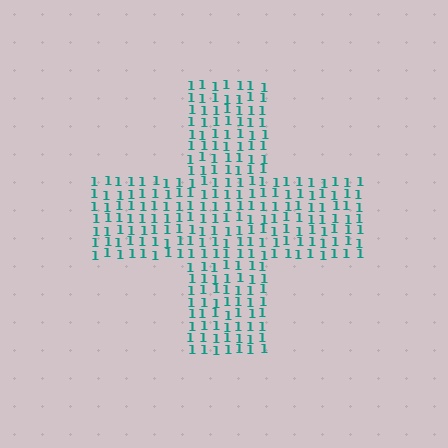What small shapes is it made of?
It is made of small digit 1's.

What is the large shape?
The large shape is a cross.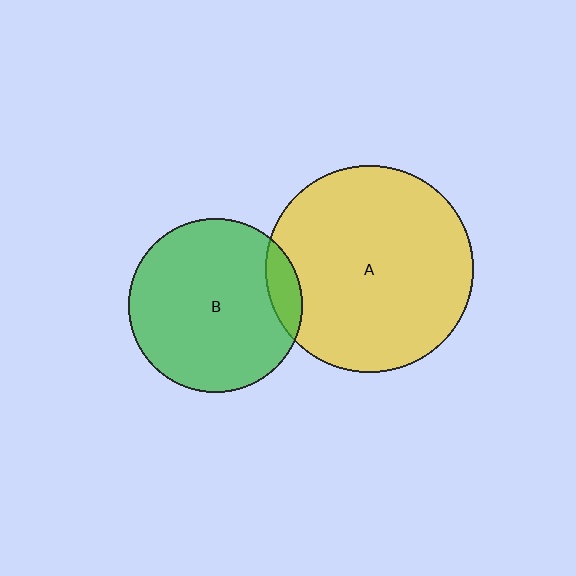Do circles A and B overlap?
Yes.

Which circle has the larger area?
Circle A (yellow).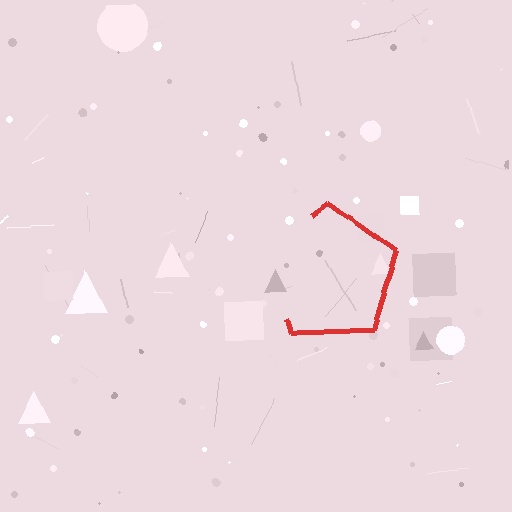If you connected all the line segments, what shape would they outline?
They would outline a pentagon.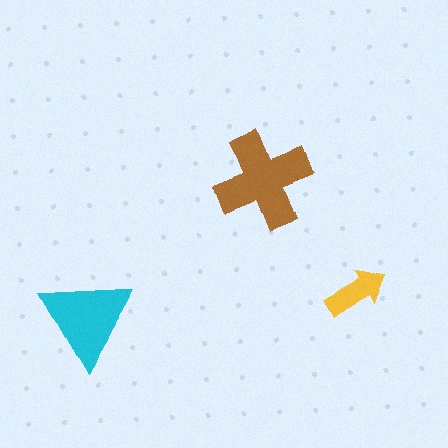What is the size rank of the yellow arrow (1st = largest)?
3rd.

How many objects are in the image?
There are 3 objects in the image.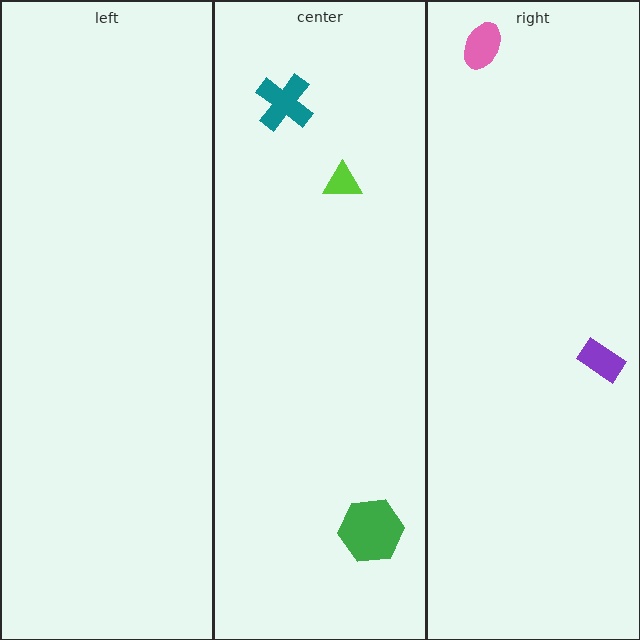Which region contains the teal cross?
The center region.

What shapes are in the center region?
The lime triangle, the green hexagon, the teal cross.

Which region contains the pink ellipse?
The right region.